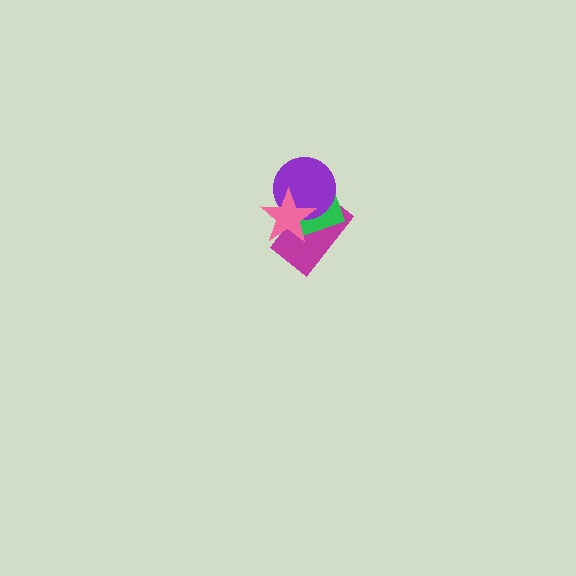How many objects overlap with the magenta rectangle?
3 objects overlap with the magenta rectangle.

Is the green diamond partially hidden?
Yes, it is partially covered by another shape.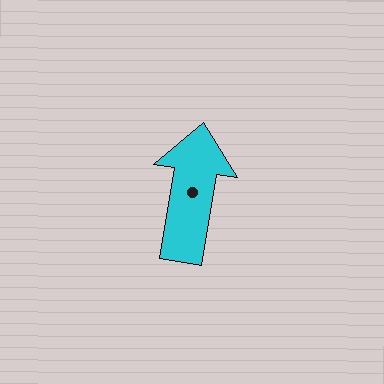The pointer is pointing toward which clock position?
Roughly 12 o'clock.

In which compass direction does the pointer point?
North.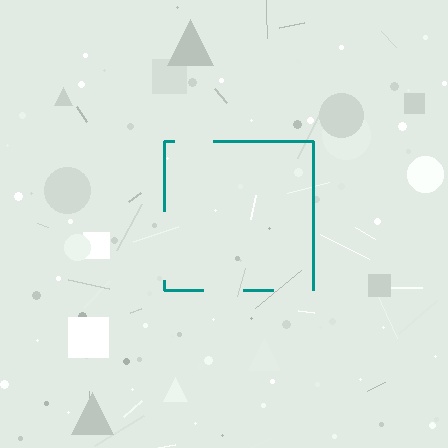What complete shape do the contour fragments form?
The contour fragments form a square.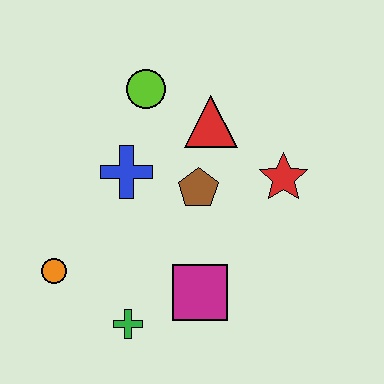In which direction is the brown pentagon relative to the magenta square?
The brown pentagon is above the magenta square.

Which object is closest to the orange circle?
The green cross is closest to the orange circle.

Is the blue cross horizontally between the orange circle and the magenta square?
Yes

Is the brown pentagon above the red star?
No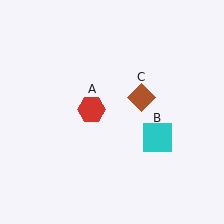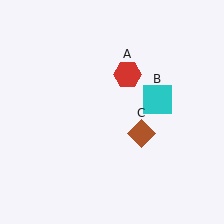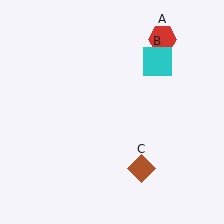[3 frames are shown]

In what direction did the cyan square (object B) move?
The cyan square (object B) moved up.